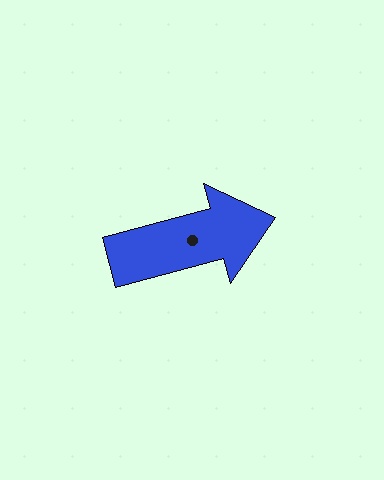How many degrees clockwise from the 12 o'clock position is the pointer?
Approximately 75 degrees.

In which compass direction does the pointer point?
East.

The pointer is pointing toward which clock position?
Roughly 2 o'clock.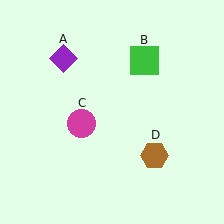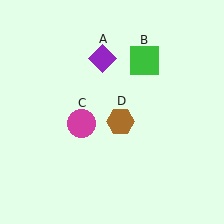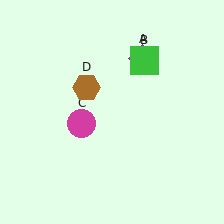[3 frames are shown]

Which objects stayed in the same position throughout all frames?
Green square (object B) and magenta circle (object C) remained stationary.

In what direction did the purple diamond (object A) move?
The purple diamond (object A) moved right.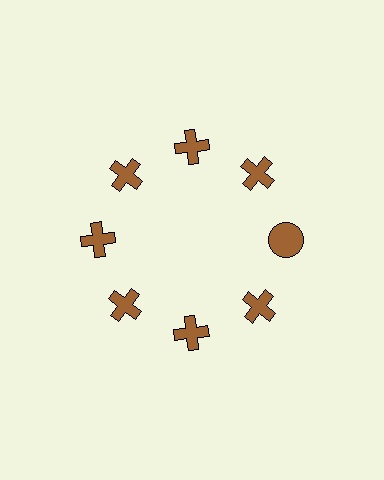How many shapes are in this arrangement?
There are 8 shapes arranged in a ring pattern.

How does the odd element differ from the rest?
It has a different shape: circle instead of cross.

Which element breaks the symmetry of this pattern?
The brown circle at roughly the 3 o'clock position breaks the symmetry. All other shapes are brown crosses.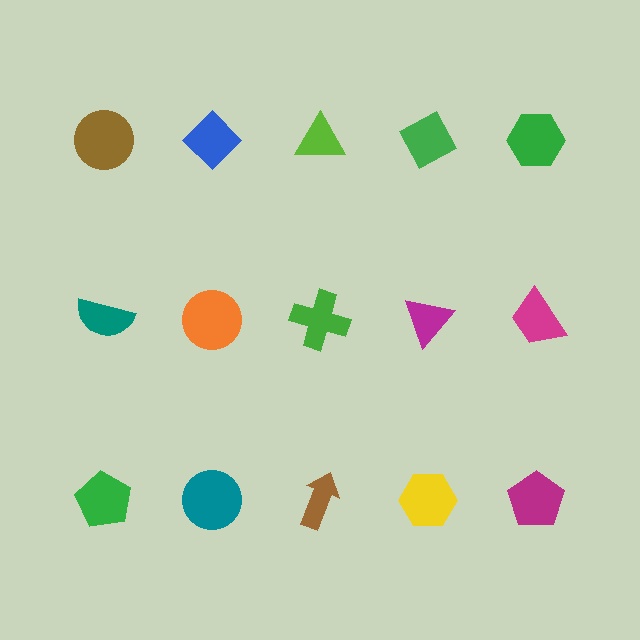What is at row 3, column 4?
A yellow hexagon.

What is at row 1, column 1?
A brown circle.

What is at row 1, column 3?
A lime triangle.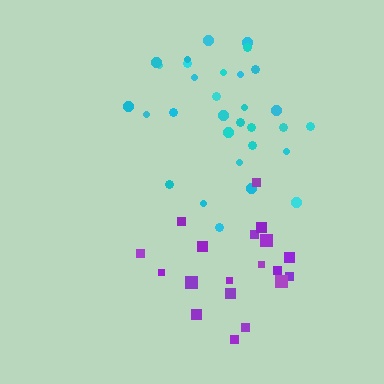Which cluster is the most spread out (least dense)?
Cyan.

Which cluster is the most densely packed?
Purple.